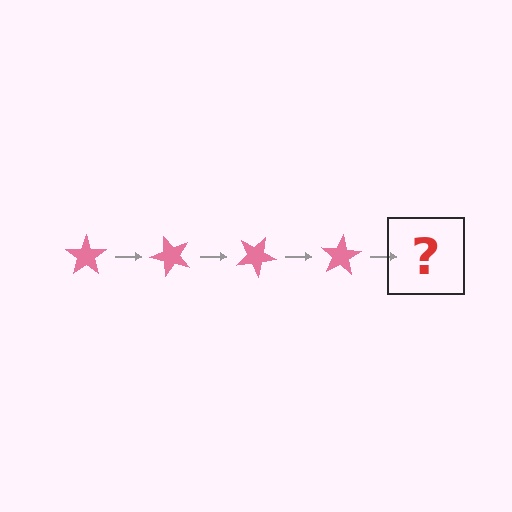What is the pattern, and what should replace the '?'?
The pattern is that the star rotates 50 degrees each step. The '?' should be a pink star rotated 200 degrees.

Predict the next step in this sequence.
The next step is a pink star rotated 200 degrees.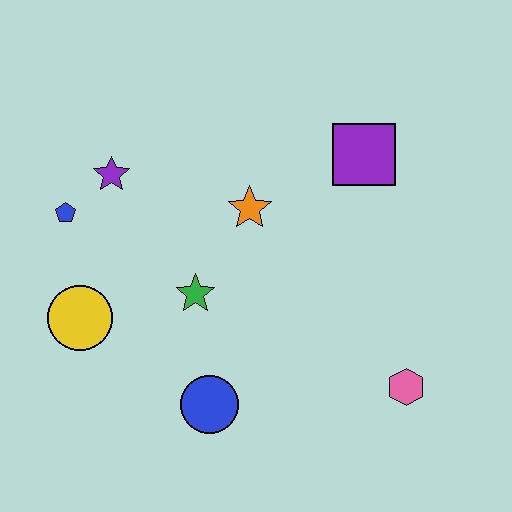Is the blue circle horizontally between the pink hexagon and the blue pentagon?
Yes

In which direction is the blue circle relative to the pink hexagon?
The blue circle is to the left of the pink hexagon.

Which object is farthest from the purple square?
The yellow circle is farthest from the purple square.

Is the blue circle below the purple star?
Yes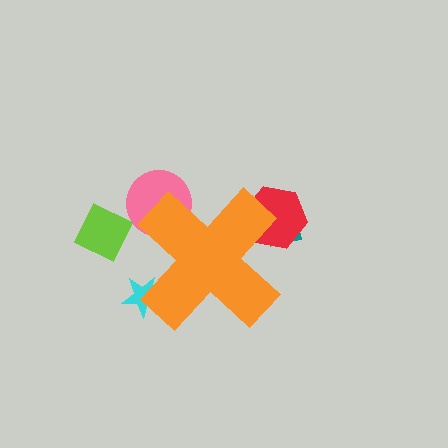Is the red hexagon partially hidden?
Yes, the red hexagon is partially hidden behind the orange cross.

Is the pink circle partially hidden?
Yes, the pink circle is partially hidden behind the orange cross.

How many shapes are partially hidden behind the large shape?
4 shapes are partially hidden.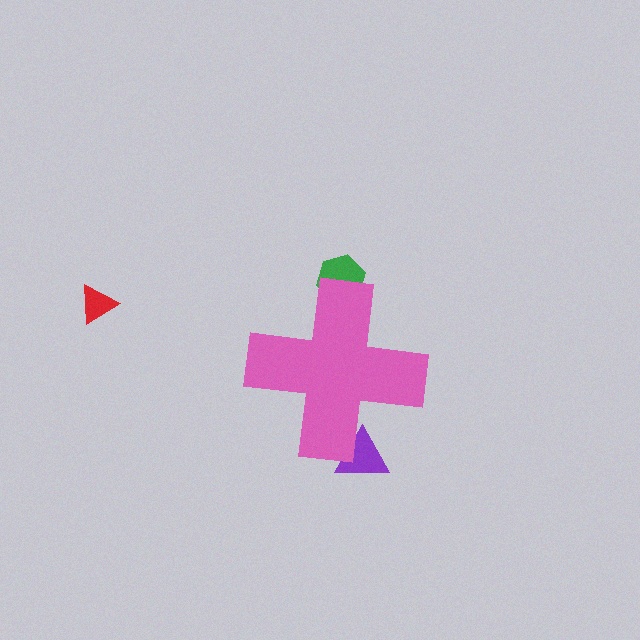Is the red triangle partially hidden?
No, the red triangle is fully visible.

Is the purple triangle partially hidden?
Yes, the purple triangle is partially hidden behind the pink cross.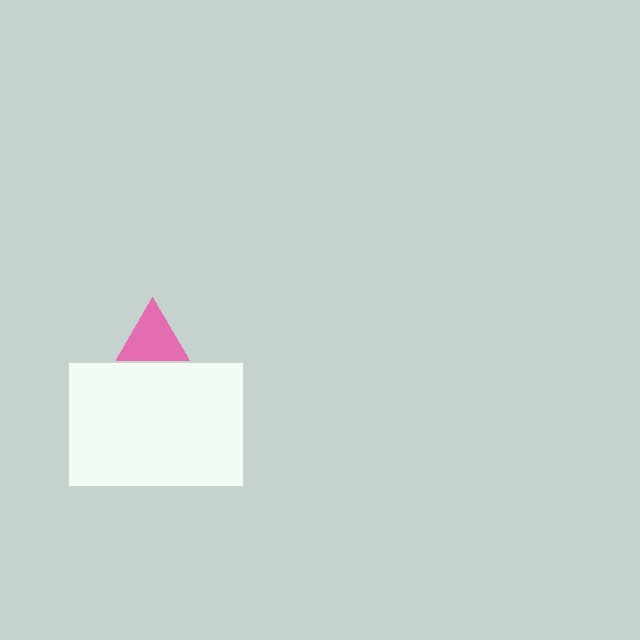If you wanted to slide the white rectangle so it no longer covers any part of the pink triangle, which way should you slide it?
Slide it down — that is the most direct way to separate the two shapes.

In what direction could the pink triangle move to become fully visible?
The pink triangle could move up. That would shift it out from behind the white rectangle entirely.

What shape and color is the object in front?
The object in front is a white rectangle.